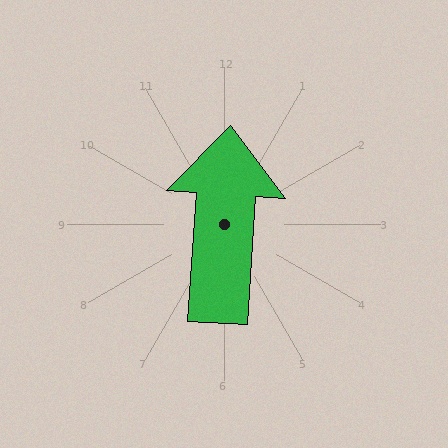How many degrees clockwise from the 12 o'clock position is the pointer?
Approximately 4 degrees.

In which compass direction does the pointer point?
North.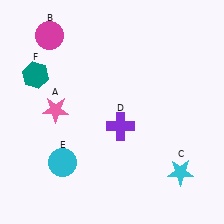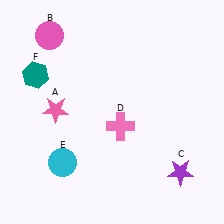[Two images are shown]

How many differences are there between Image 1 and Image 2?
There are 3 differences between the two images.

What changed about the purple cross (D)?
In Image 1, D is purple. In Image 2, it changed to pink.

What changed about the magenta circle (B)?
In Image 1, B is magenta. In Image 2, it changed to pink.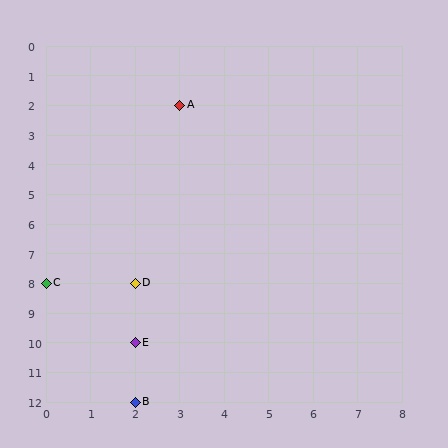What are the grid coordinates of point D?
Point D is at grid coordinates (2, 8).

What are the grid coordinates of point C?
Point C is at grid coordinates (0, 8).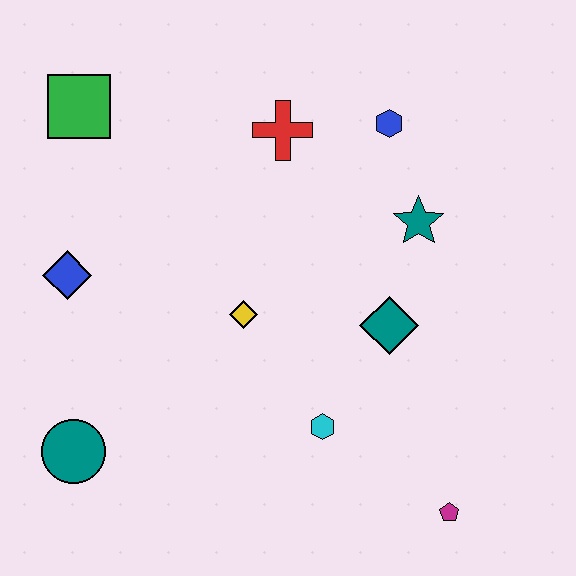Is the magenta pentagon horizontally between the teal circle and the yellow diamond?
No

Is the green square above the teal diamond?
Yes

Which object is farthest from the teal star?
The teal circle is farthest from the teal star.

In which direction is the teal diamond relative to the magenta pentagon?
The teal diamond is above the magenta pentagon.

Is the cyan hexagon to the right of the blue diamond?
Yes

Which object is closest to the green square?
The blue diamond is closest to the green square.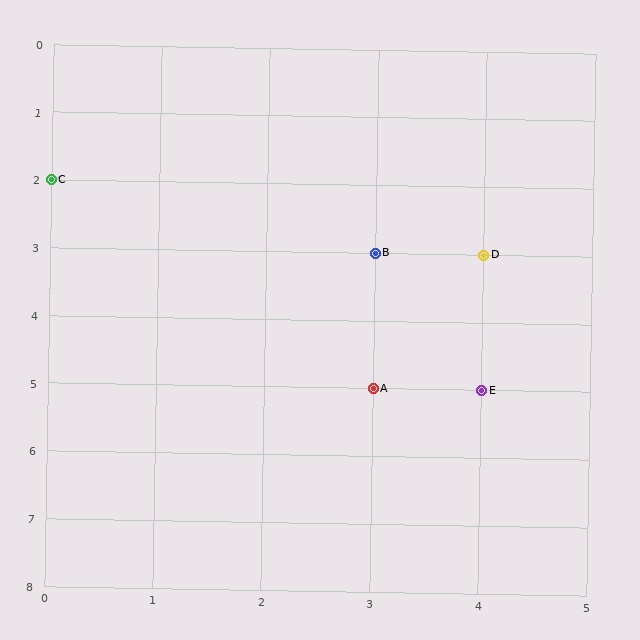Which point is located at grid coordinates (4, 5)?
Point E is at (4, 5).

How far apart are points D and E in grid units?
Points D and E are 2 rows apart.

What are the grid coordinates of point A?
Point A is at grid coordinates (3, 5).